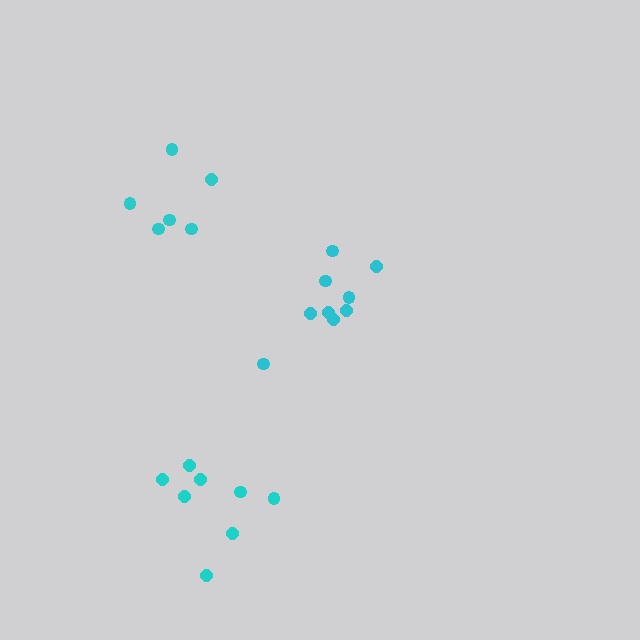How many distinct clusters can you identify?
There are 3 distinct clusters.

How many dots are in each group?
Group 1: 6 dots, Group 2: 9 dots, Group 3: 8 dots (23 total).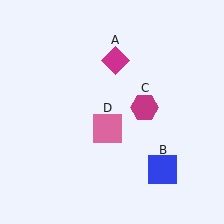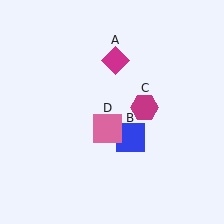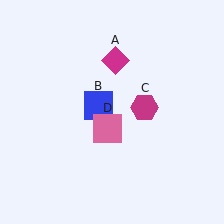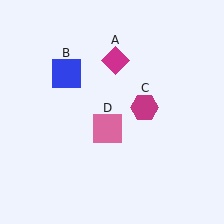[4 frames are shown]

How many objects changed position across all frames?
1 object changed position: blue square (object B).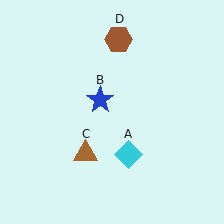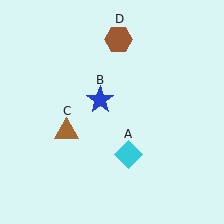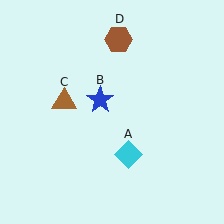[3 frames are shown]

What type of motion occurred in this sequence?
The brown triangle (object C) rotated clockwise around the center of the scene.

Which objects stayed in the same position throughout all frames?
Cyan diamond (object A) and blue star (object B) and brown hexagon (object D) remained stationary.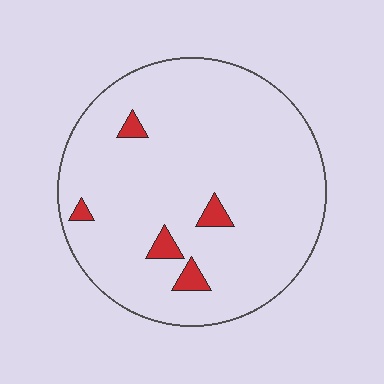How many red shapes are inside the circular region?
5.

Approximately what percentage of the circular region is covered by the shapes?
Approximately 5%.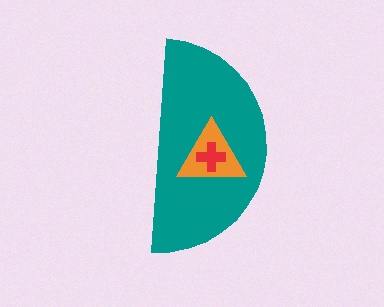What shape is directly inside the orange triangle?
The red cross.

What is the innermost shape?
The red cross.